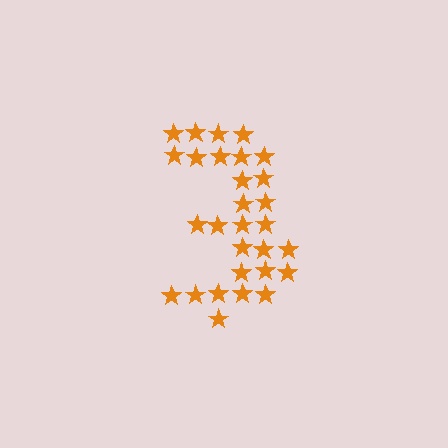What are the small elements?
The small elements are stars.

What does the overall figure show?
The overall figure shows the digit 3.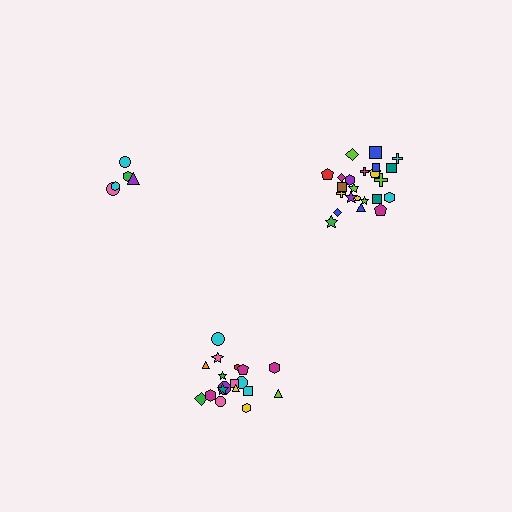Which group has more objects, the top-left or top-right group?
The top-right group.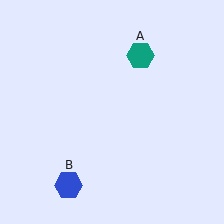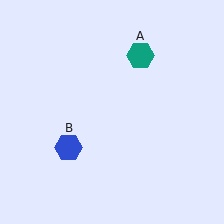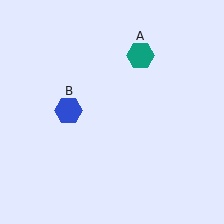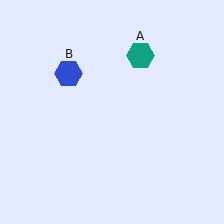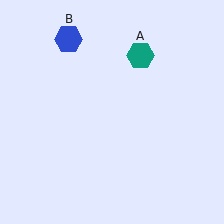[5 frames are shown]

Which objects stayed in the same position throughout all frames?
Teal hexagon (object A) remained stationary.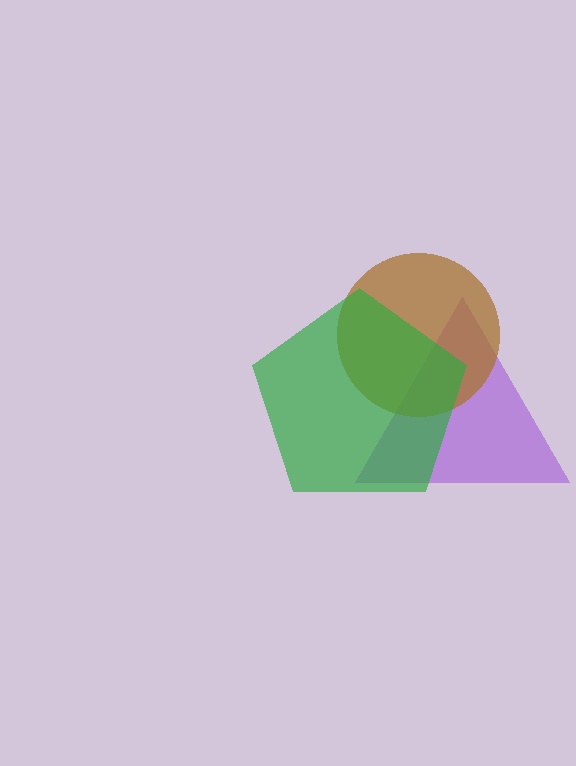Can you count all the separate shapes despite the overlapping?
Yes, there are 3 separate shapes.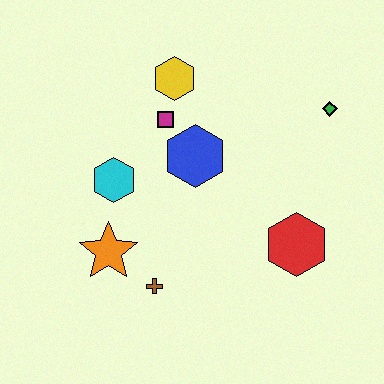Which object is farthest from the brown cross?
The green diamond is farthest from the brown cross.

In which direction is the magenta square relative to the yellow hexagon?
The magenta square is below the yellow hexagon.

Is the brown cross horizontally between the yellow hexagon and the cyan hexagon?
Yes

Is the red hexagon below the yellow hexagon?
Yes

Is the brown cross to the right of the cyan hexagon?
Yes